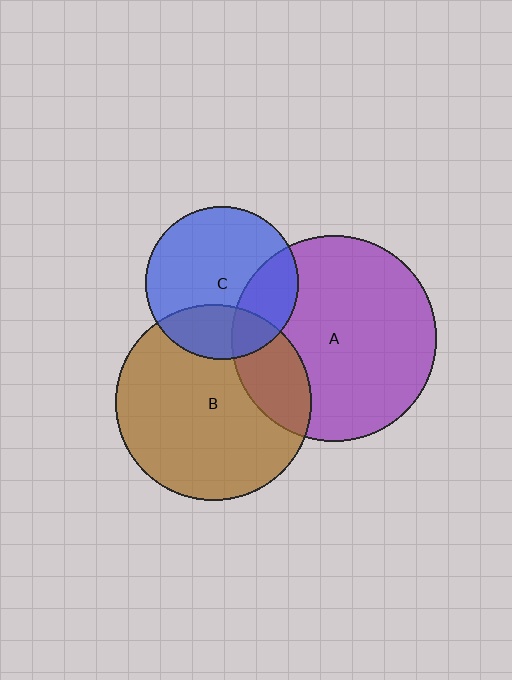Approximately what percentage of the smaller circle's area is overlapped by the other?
Approximately 25%.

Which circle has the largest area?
Circle A (purple).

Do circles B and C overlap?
Yes.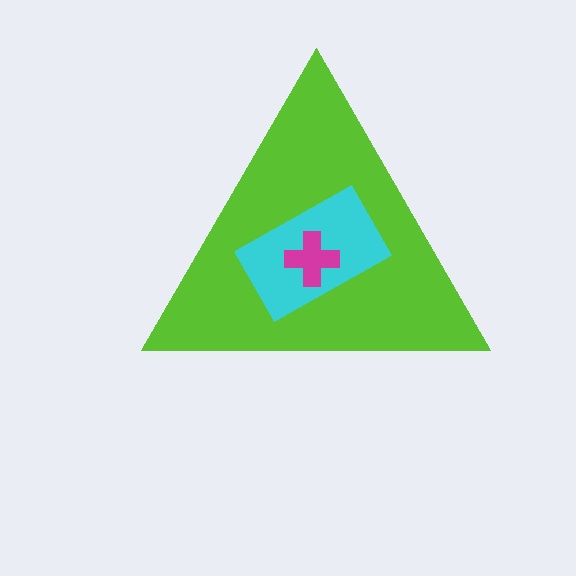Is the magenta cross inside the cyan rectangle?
Yes.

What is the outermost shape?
The lime triangle.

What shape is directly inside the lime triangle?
The cyan rectangle.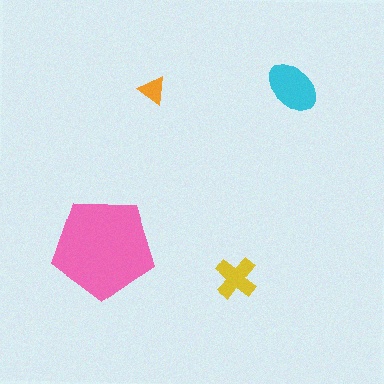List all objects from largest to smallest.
The pink pentagon, the cyan ellipse, the yellow cross, the orange triangle.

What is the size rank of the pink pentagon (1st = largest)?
1st.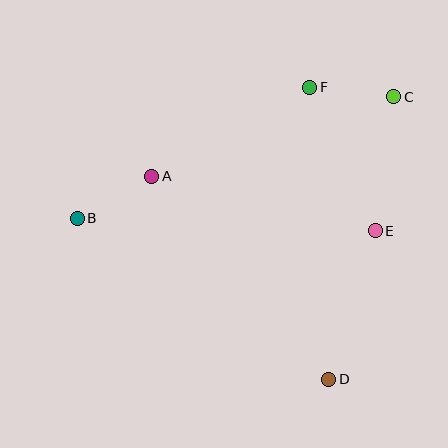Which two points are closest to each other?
Points C and F are closest to each other.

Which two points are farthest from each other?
Points B and C are farthest from each other.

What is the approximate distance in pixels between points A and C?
The distance between A and C is approximately 255 pixels.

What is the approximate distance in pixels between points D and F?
The distance between D and F is approximately 292 pixels.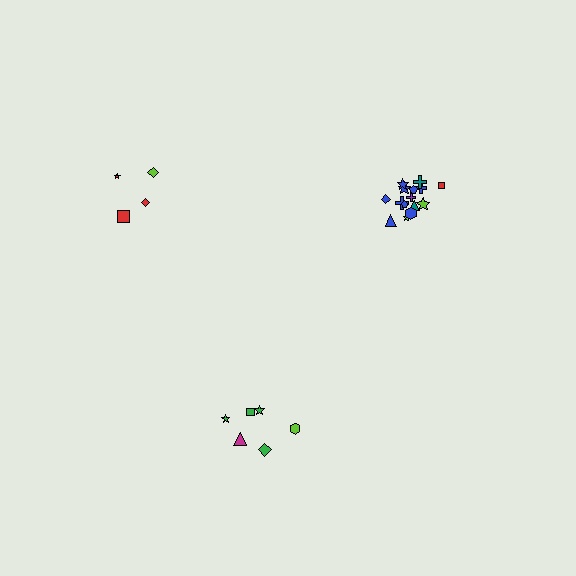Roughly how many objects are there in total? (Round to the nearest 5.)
Roughly 25 objects in total.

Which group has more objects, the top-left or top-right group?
The top-right group.